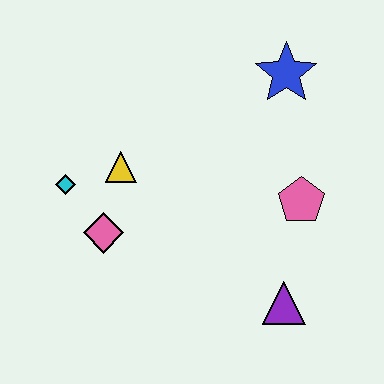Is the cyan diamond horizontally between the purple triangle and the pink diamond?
No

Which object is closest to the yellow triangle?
The cyan diamond is closest to the yellow triangle.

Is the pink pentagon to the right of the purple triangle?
Yes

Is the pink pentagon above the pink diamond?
Yes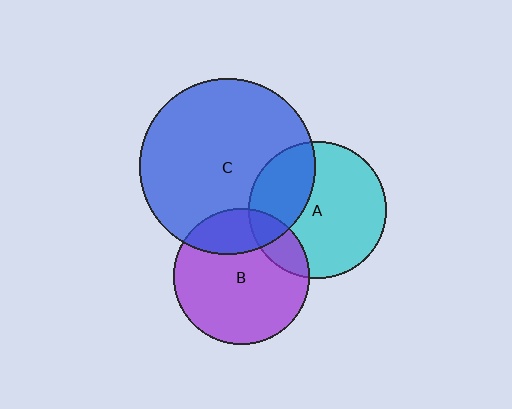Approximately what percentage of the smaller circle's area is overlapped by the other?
Approximately 15%.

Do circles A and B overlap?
Yes.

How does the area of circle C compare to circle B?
Approximately 1.7 times.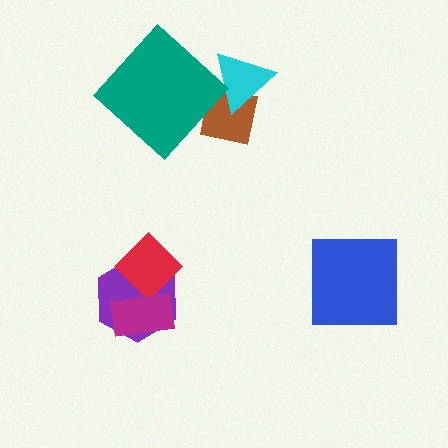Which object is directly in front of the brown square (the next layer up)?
The cyan triangle is directly in front of the brown square.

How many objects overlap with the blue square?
0 objects overlap with the blue square.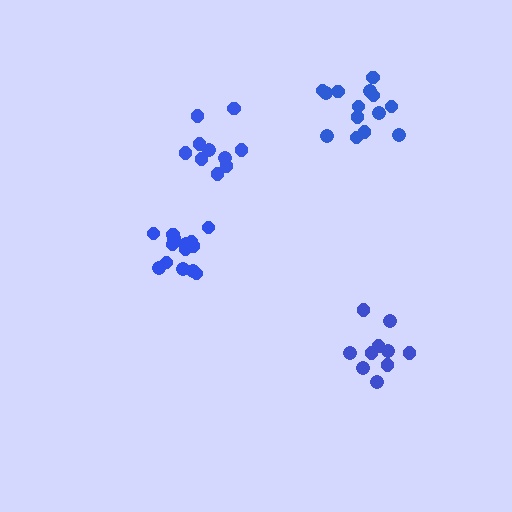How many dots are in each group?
Group 1: 14 dots, Group 2: 10 dots, Group 3: 10 dots, Group 4: 14 dots (48 total).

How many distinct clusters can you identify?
There are 4 distinct clusters.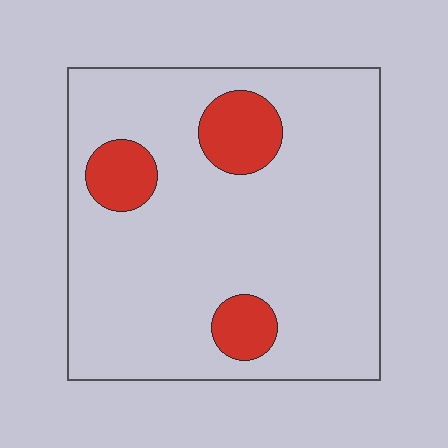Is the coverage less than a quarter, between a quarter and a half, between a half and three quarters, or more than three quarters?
Less than a quarter.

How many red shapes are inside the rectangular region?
3.